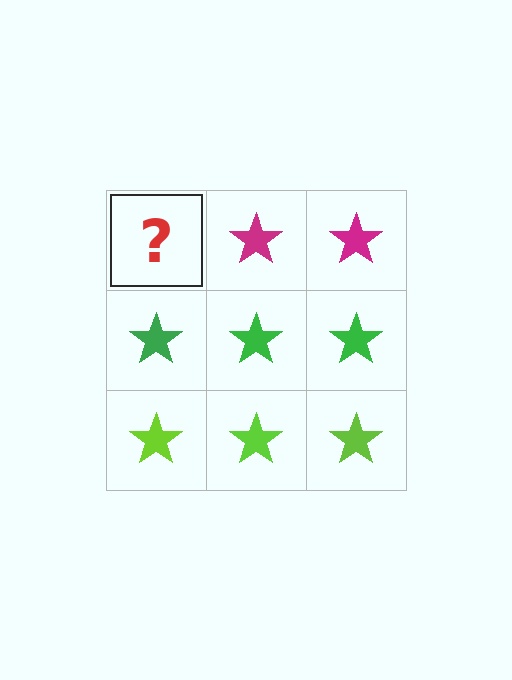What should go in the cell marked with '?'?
The missing cell should contain a magenta star.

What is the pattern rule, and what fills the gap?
The rule is that each row has a consistent color. The gap should be filled with a magenta star.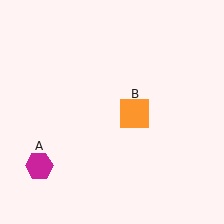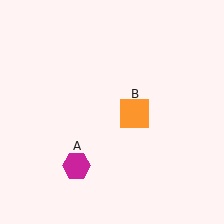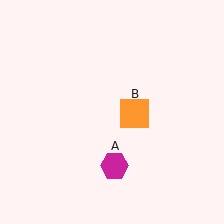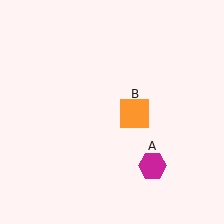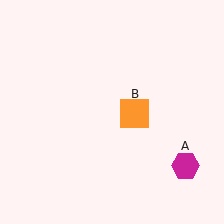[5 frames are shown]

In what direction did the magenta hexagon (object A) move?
The magenta hexagon (object A) moved right.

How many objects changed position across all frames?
1 object changed position: magenta hexagon (object A).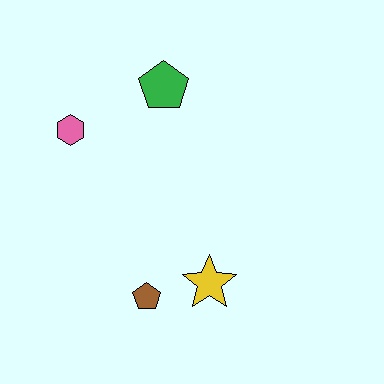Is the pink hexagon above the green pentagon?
No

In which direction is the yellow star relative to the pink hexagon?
The yellow star is below the pink hexagon.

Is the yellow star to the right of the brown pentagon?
Yes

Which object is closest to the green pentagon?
The pink hexagon is closest to the green pentagon.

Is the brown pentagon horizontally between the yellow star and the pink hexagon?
Yes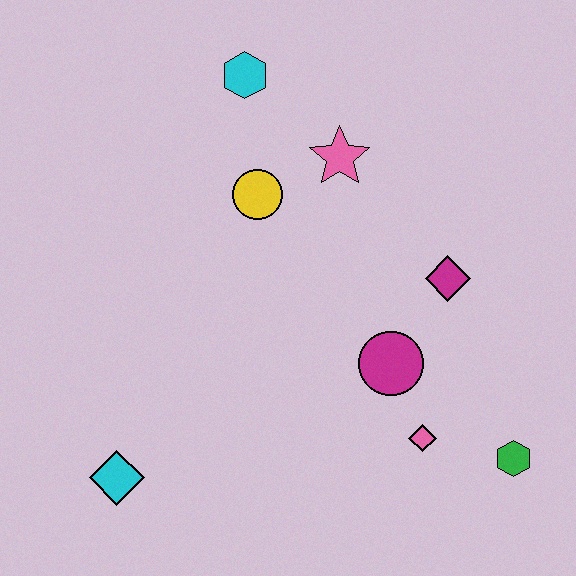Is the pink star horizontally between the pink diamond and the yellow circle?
Yes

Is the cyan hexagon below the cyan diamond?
No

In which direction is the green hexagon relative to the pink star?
The green hexagon is below the pink star.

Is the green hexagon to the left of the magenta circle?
No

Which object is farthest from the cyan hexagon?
The green hexagon is farthest from the cyan hexagon.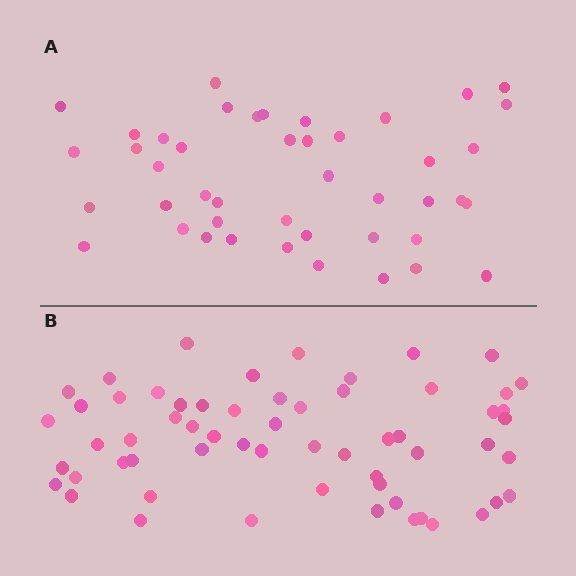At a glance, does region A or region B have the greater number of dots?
Region B (the bottom region) has more dots.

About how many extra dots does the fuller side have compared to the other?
Region B has approximately 15 more dots than region A.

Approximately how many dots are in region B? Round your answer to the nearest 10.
About 60 dots.